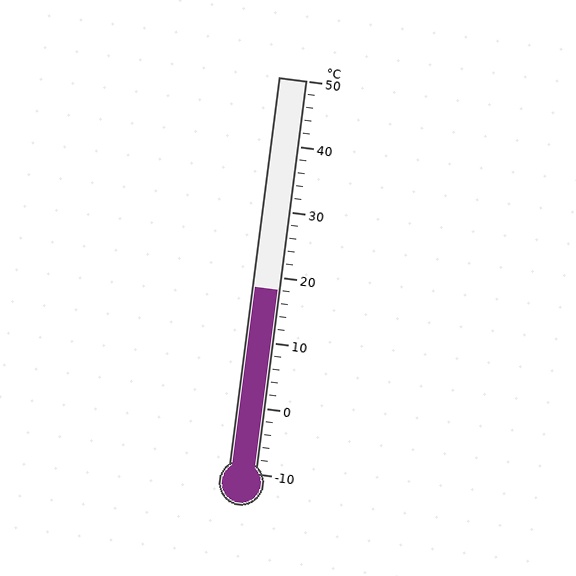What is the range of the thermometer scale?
The thermometer scale ranges from -10°C to 50°C.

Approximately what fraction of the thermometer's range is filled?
The thermometer is filled to approximately 45% of its range.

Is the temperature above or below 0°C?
The temperature is above 0°C.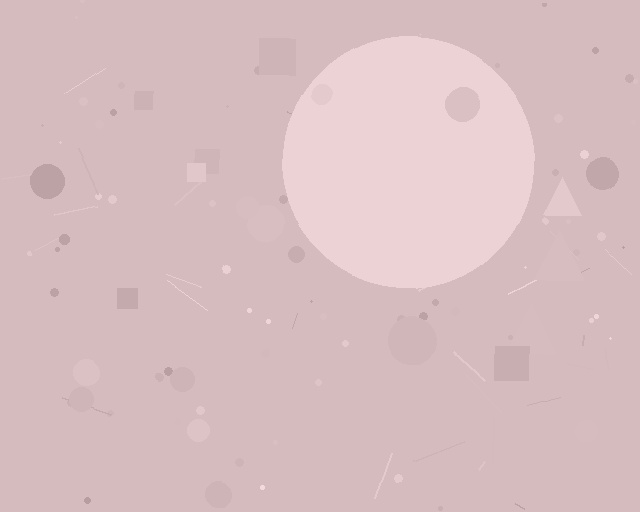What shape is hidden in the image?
A circle is hidden in the image.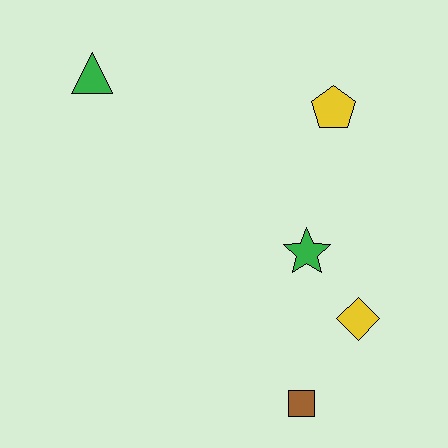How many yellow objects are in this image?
There are 2 yellow objects.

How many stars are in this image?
There is 1 star.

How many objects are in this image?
There are 5 objects.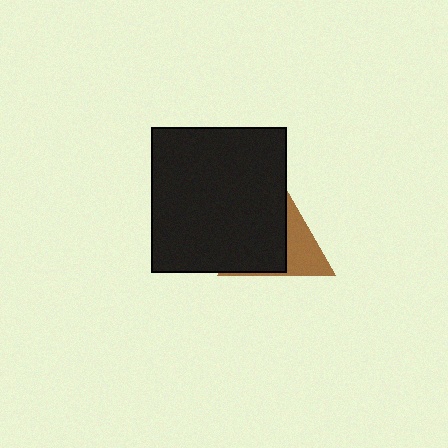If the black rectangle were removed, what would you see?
You would see the complete brown triangle.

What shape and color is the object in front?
The object in front is a black rectangle.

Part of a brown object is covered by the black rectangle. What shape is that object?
It is a triangle.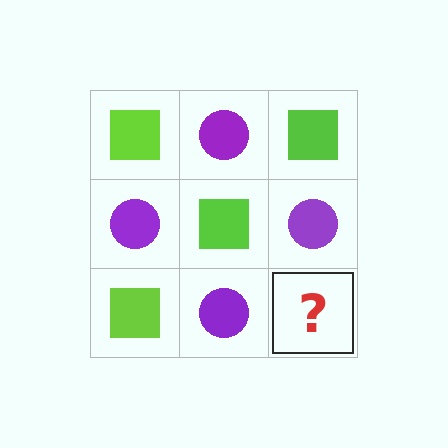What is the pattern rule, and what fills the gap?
The rule is that it alternates lime square and purple circle in a checkerboard pattern. The gap should be filled with a lime square.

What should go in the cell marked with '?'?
The missing cell should contain a lime square.